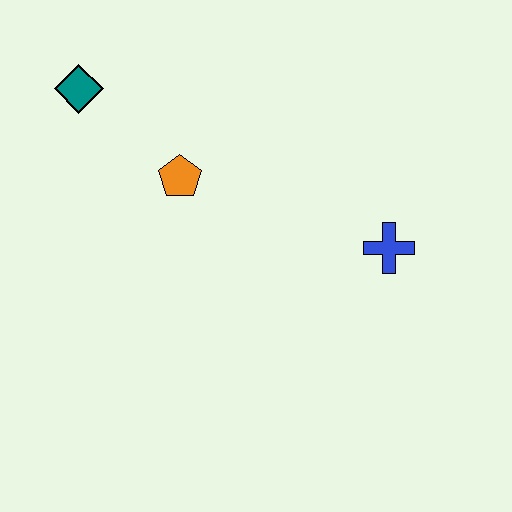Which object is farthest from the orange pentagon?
The blue cross is farthest from the orange pentagon.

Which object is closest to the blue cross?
The orange pentagon is closest to the blue cross.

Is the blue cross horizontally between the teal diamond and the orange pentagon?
No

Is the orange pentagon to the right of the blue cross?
No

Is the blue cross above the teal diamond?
No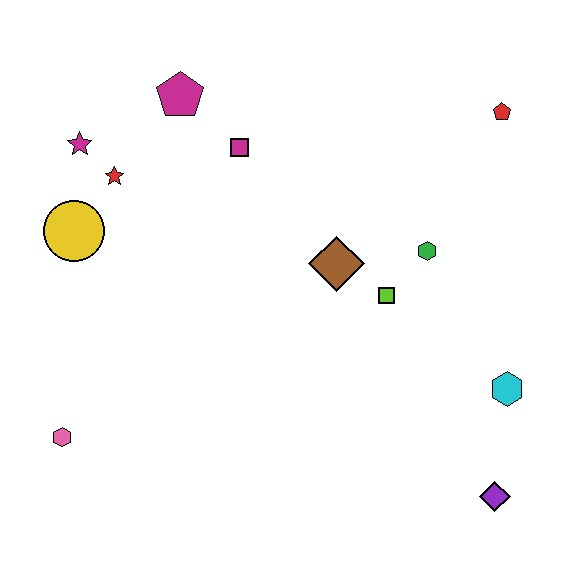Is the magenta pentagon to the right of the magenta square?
No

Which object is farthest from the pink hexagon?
The red pentagon is farthest from the pink hexagon.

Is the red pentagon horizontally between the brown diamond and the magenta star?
No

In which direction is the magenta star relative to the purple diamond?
The magenta star is to the left of the purple diamond.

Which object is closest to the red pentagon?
The green hexagon is closest to the red pentagon.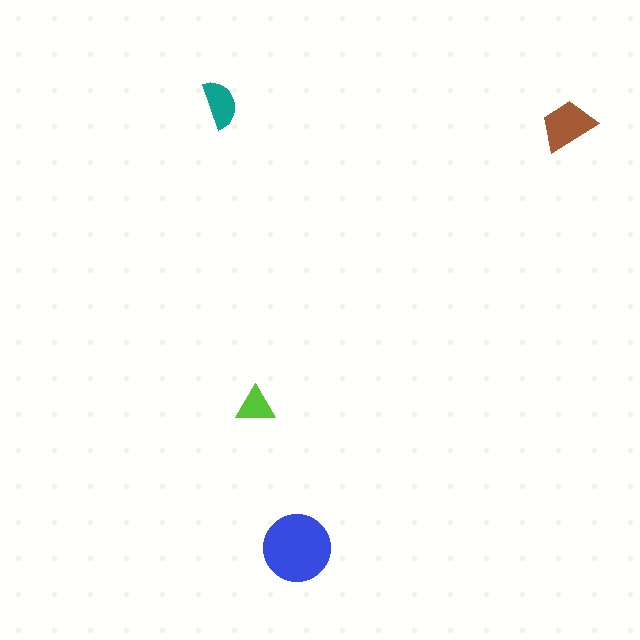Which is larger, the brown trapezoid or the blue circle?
The blue circle.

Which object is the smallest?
The lime triangle.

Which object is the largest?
The blue circle.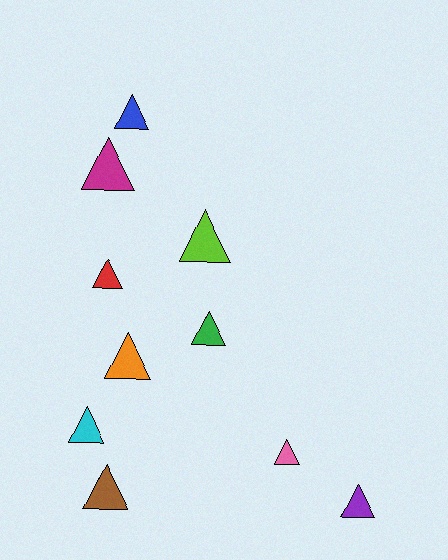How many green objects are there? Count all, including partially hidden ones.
There is 1 green object.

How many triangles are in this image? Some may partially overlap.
There are 10 triangles.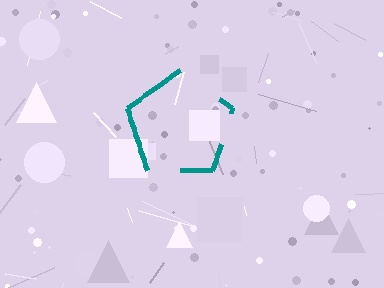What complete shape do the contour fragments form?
The contour fragments form a pentagon.